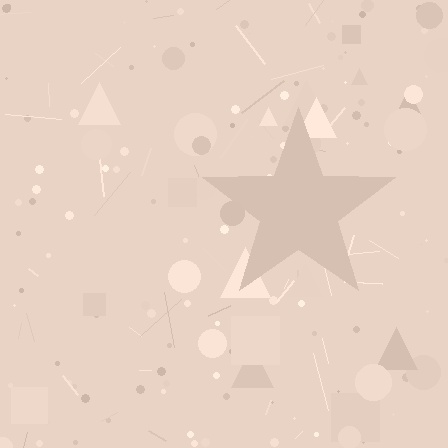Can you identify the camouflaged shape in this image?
The camouflaged shape is a star.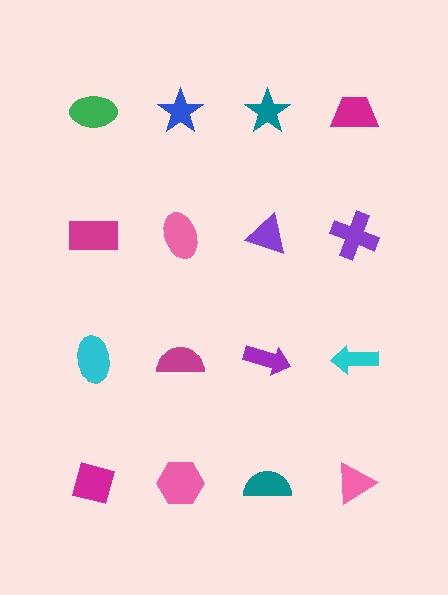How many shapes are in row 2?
4 shapes.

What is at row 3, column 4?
A cyan arrow.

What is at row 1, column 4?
A magenta trapezoid.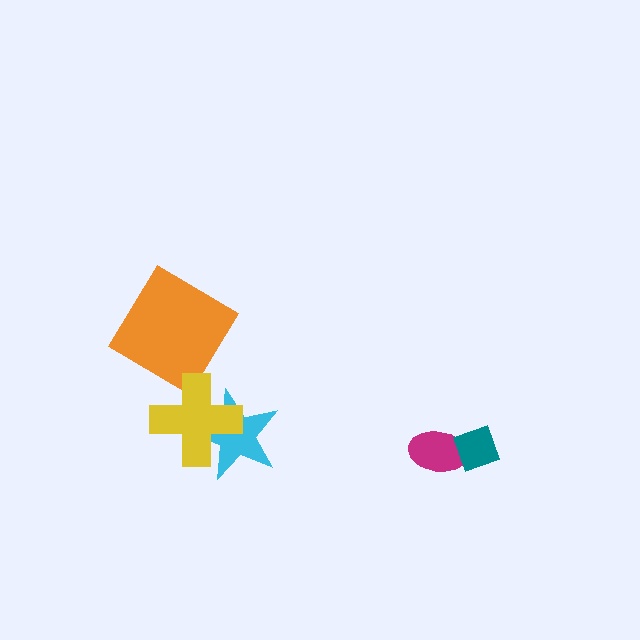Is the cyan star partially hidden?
Yes, it is partially covered by another shape.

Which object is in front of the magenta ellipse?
The teal diamond is in front of the magenta ellipse.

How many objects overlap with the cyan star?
1 object overlaps with the cyan star.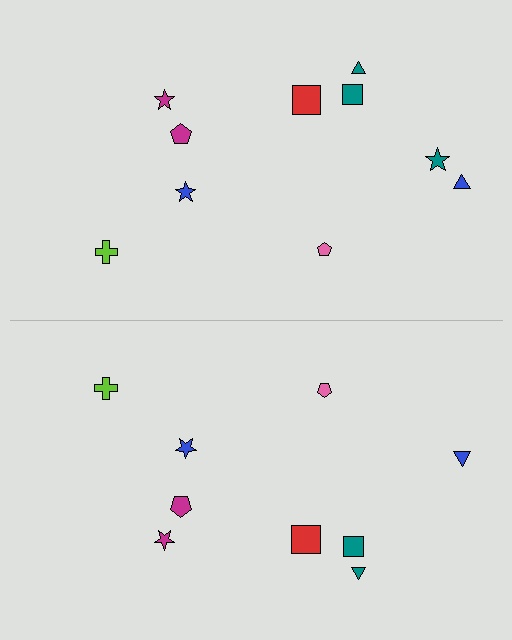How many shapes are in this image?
There are 19 shapes in this image.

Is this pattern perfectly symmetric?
No, the pattern is not perfectly symmetric. A teal star is missing from the bottom side.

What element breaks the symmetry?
A teal star is missing from the bottom side.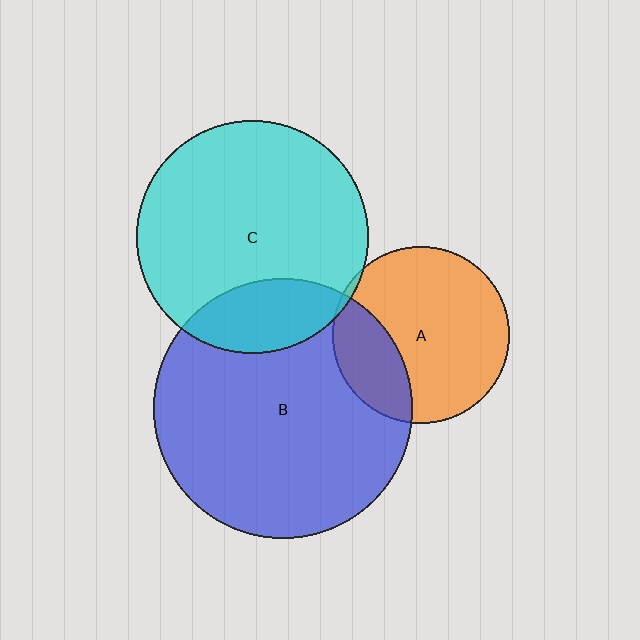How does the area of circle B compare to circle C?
Approximately 1.2 times.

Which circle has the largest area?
Circle B (blue).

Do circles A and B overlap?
Yes.